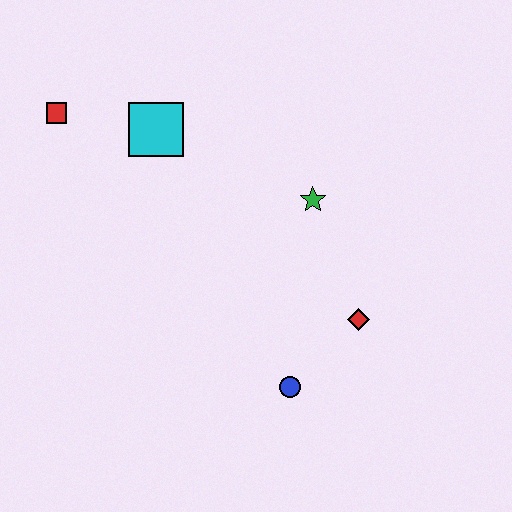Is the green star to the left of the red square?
No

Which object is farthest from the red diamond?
The red square is farthest from the red diamond.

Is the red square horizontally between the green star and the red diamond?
No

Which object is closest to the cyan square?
The red square is closest to the cyan square.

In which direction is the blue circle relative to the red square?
The blue circle is below the red square.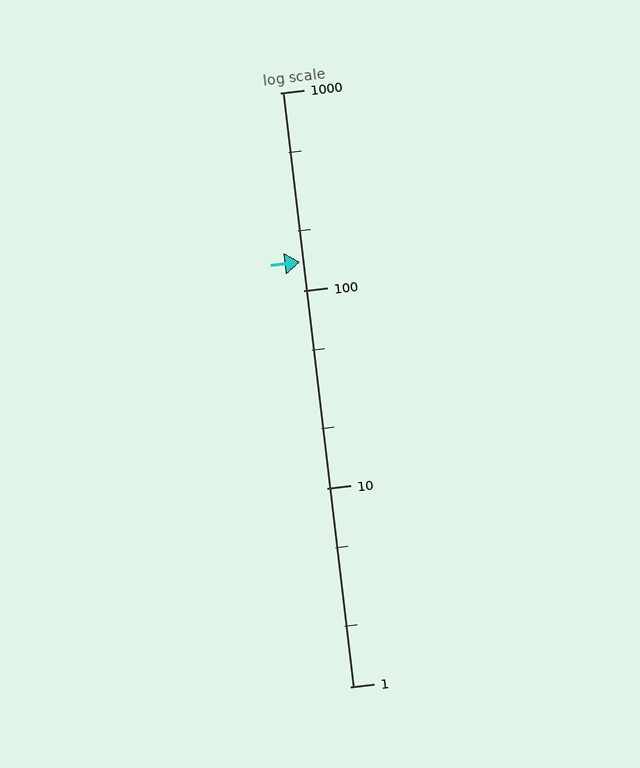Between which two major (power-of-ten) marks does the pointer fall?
The pointer is between 100 and 1000.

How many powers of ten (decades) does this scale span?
The scale spans 3 decades, from 1 to 1000.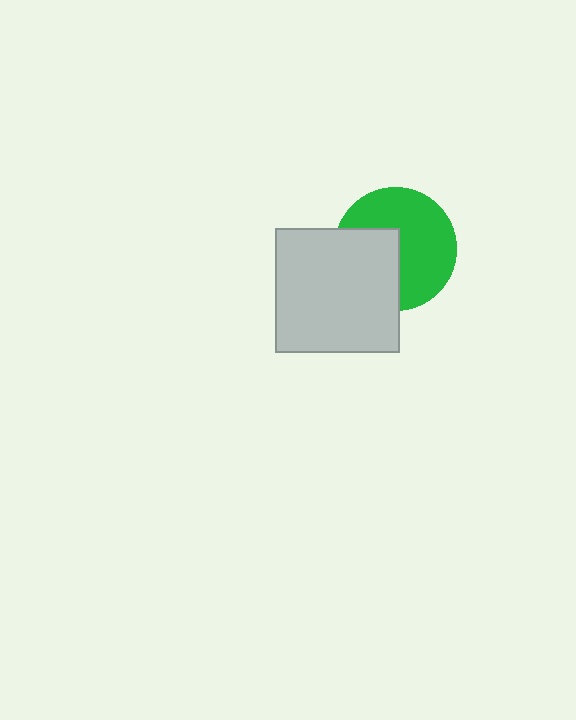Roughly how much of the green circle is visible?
About half of it is visible (roughly 61%).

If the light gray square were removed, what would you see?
You would see the complete green circle.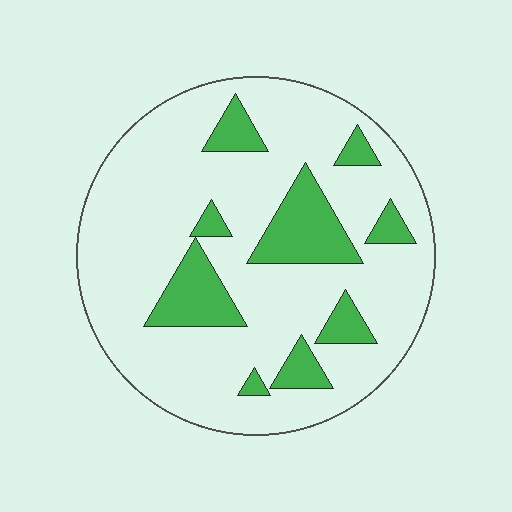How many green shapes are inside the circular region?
9.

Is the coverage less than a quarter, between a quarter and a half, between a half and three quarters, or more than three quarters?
Less than a quarter.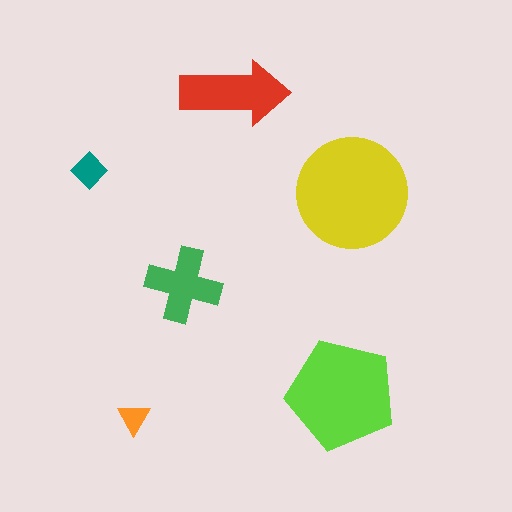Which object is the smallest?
The orange triangle.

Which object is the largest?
The yellow circle.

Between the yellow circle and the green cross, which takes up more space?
The yellow circle.